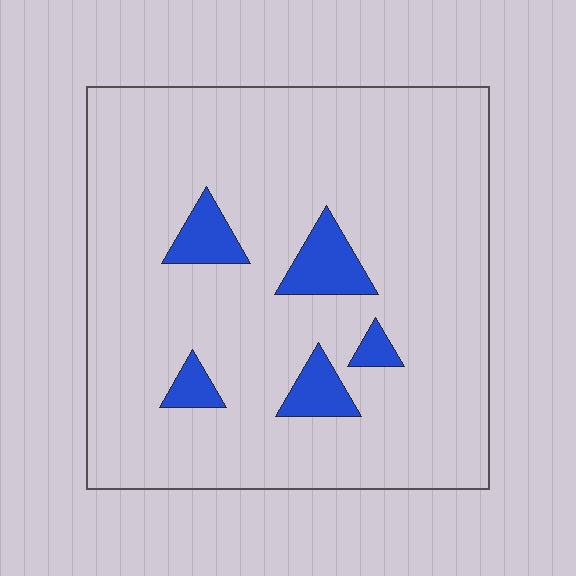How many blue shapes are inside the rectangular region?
5.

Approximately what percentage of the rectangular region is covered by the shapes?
Approximately 10%.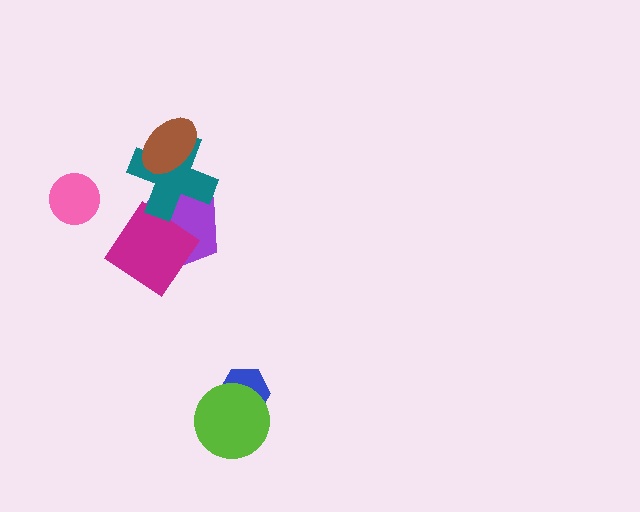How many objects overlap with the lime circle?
1 object overlaps with the lime circle.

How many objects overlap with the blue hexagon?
1 object overlaps with the blue hexagon.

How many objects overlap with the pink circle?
0 objects overlap with the pink circle.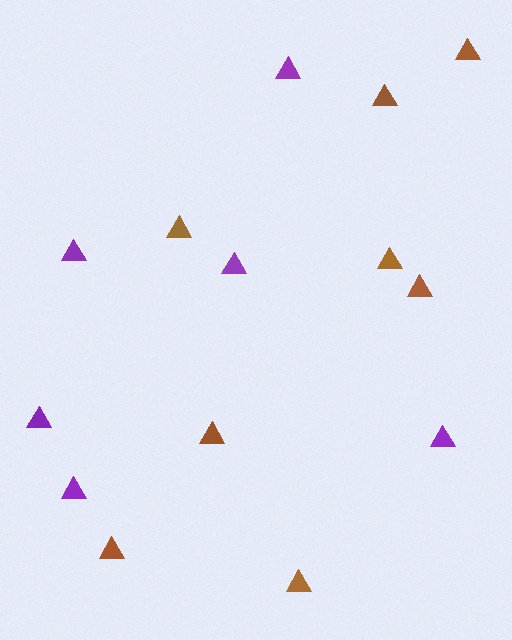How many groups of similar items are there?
There are 2 groups: one group of brown triangles (8) and one group of purple triangles (6).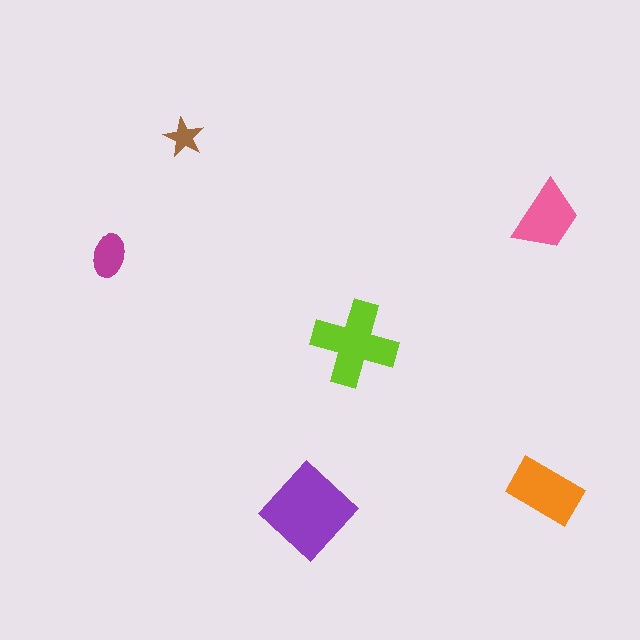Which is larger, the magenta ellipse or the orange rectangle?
The orange rectangle.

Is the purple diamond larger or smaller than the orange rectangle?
Larger.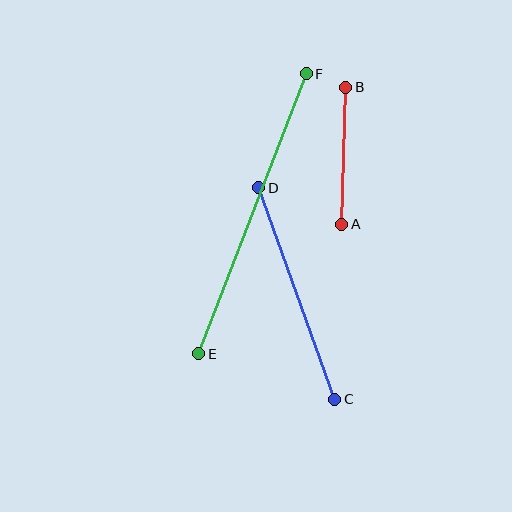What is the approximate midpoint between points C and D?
The midpoint is at approximately (297, 293) pixels.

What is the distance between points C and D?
The distance is approximately 225 pixels.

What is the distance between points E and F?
The distance is approximately 300 pixels.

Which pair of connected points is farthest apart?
Points E and F are farthest apart.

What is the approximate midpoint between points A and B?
The midpoint is at approximately (344, 156) pixels.